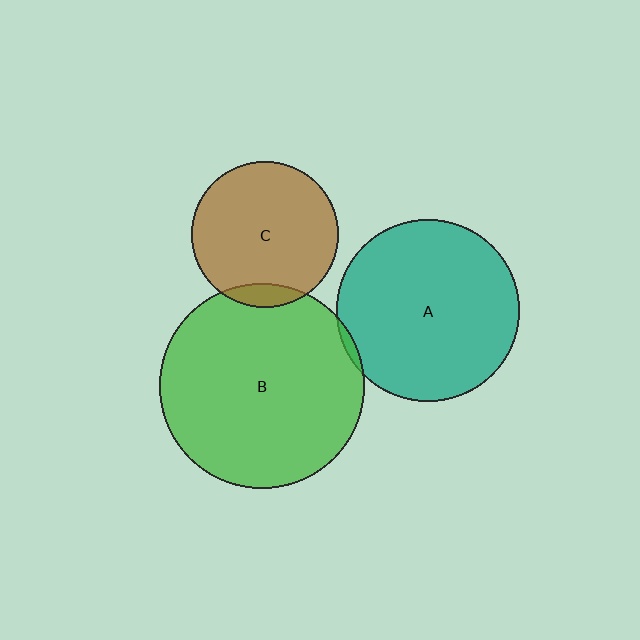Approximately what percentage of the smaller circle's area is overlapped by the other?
Approximately 5%.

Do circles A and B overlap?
Yes.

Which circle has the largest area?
Circle B (green).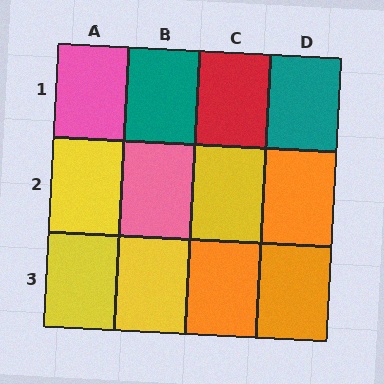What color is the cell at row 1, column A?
Pink.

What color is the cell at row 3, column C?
Orange.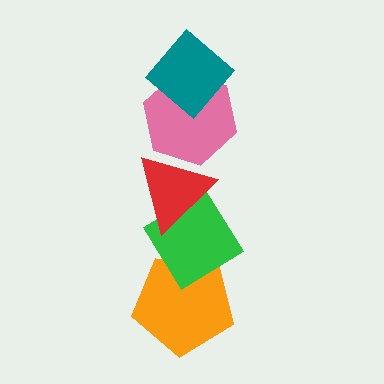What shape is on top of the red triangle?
The pink hexagon is on top of the red triangle.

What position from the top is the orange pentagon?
The orange pentagon is 5th from the top.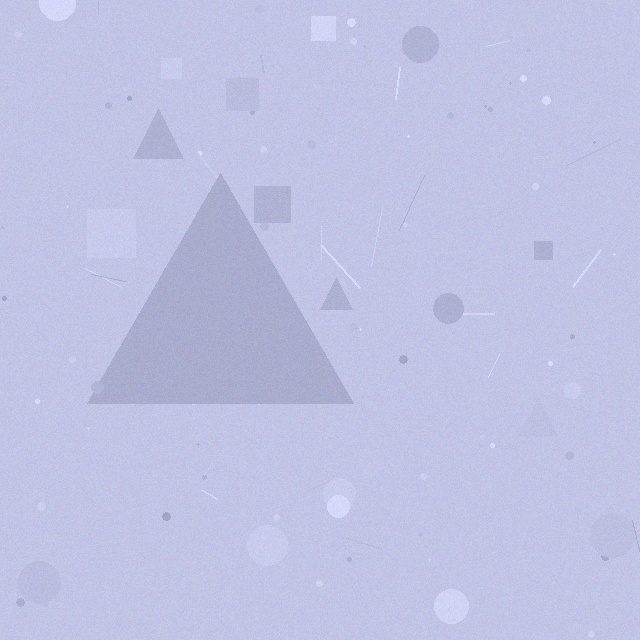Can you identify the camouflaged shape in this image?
The camouflaged shape is a triangle.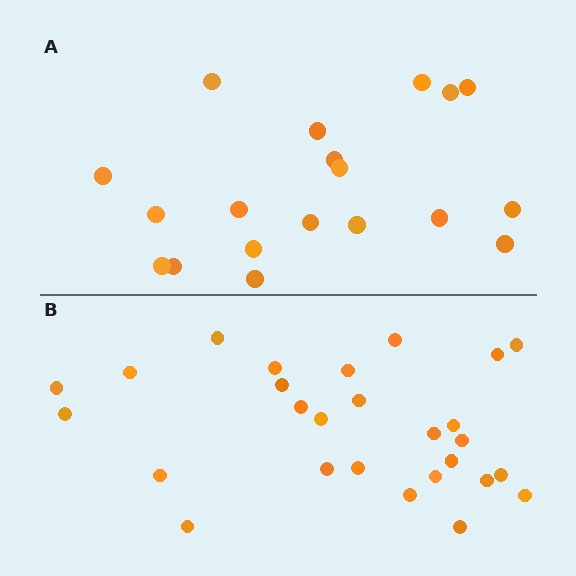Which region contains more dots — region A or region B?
Region B (the bottom region) has more dots.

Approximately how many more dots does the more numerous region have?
Region B has roughly 8 or so more dots than region A.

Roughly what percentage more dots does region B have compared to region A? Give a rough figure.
About 40% more.